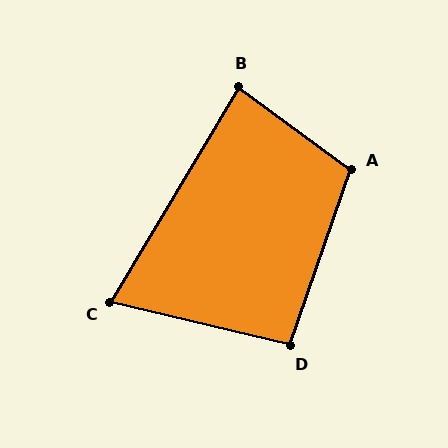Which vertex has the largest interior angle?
A, at approximately 107 degrees.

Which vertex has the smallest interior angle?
C, at approximately 73 degrees.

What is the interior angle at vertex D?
Approximately 96 degrees (obtuse).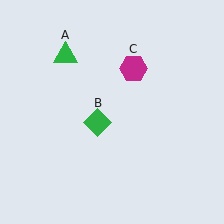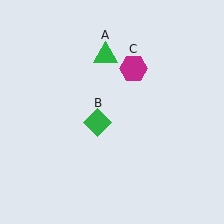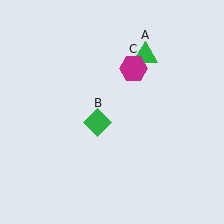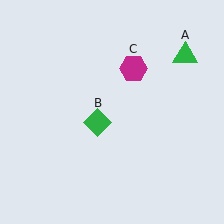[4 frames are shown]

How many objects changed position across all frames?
1 object changed position: green triangle (object A).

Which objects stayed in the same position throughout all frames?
Green diamond (object B) and magenta hexagon (object C) remained stationary.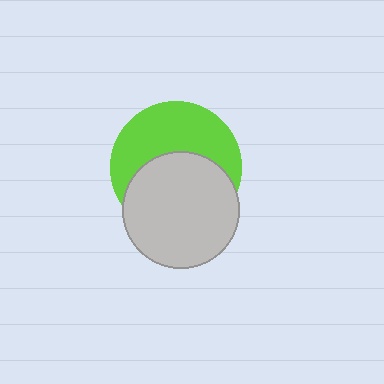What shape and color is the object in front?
The object in front is a light gray circle.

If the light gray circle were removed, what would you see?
You would see the complete lime circle.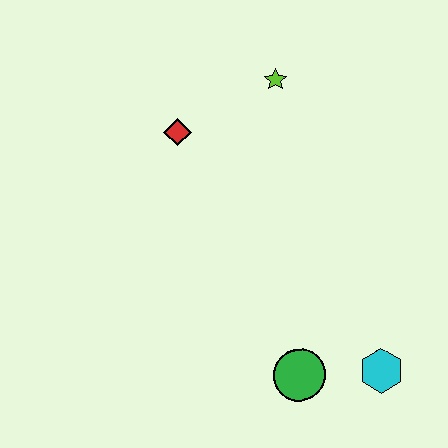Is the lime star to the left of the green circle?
Yes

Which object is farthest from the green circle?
The lime star is farthest from the green circle.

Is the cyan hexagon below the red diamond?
Yes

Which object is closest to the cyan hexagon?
The green circle is closest to the cyan hexagon.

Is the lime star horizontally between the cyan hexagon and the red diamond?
Yes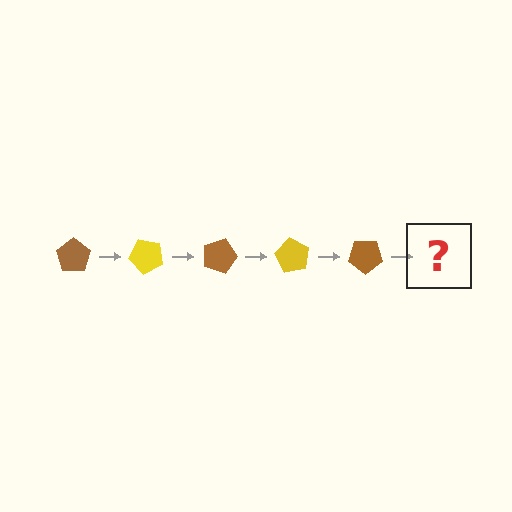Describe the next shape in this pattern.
It should be a yellow pentagon, rotated 225 degrees from the start.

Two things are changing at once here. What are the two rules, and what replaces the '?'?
The two rules are that it rotates 45 degrees each step and the color cycles through brown and yellow. The '?' should be a yellow pentagon, rotated 225 degrees from the start.